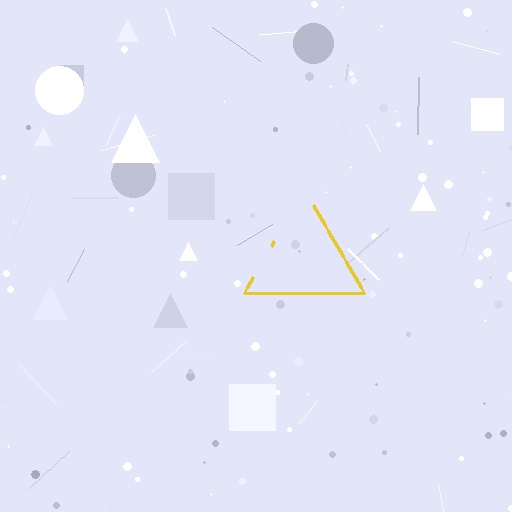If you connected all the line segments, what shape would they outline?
They would outline a triangle.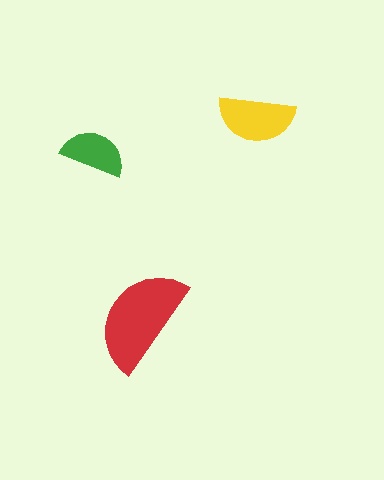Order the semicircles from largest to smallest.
the red one, the yellow one, the green one.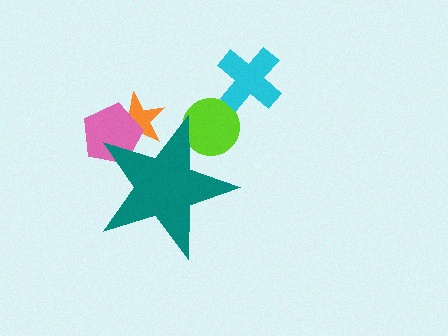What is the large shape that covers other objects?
A teal star.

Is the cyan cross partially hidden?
No, the cyan cross is fully visible.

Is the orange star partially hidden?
Yes, the orange star is partially hidden behind the teal star.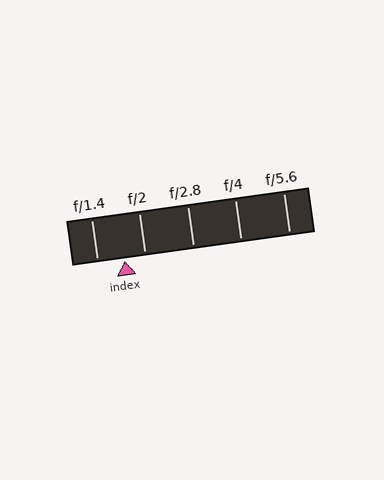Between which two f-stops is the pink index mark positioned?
The index mark is between f/1.4 and f/2.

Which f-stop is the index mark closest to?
The index mark is closest to f/2.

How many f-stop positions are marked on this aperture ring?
There are 5 f-stop positions marked.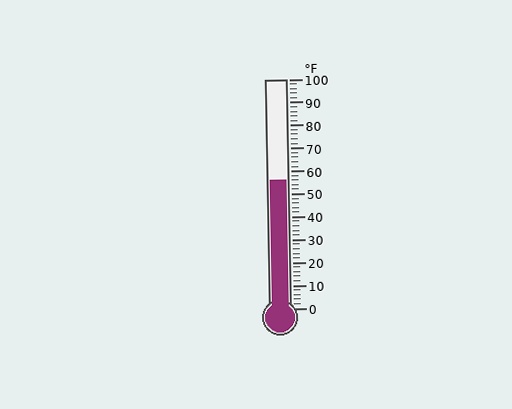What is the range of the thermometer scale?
The thermometer scale ranges from 0°F to 100°F.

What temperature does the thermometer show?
The thermometer shows approximately 56°F.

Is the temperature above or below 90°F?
The temperature is below 90°F.